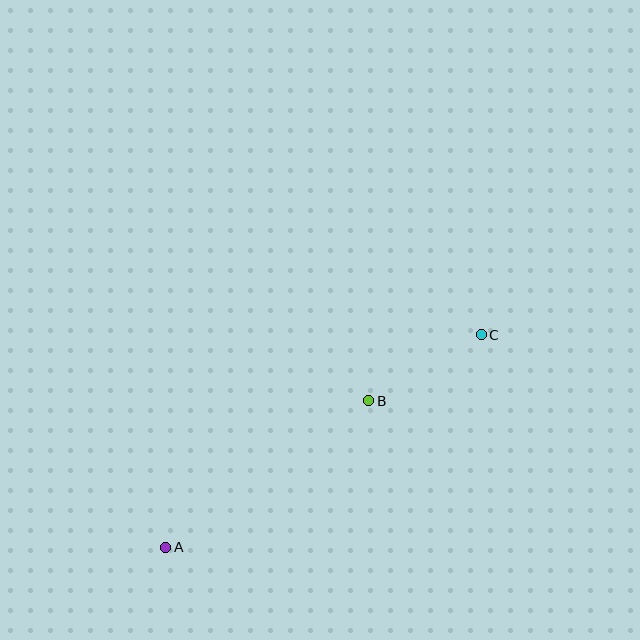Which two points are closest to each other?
Points B and C are closest to each other.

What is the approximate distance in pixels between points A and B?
The distance between A and B is approximately 251 pixels.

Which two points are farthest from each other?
Points A and C are farthest from each other.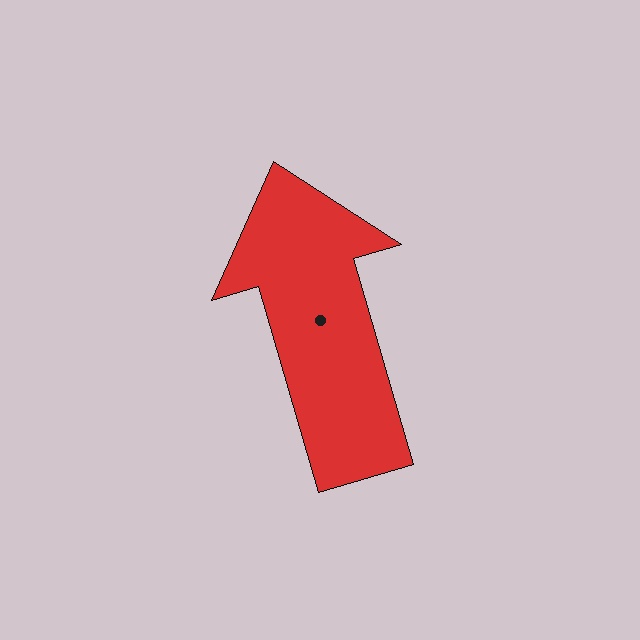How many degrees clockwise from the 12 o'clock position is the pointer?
Approximately 344 degrees.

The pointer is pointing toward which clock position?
Roughly 11 o'clock.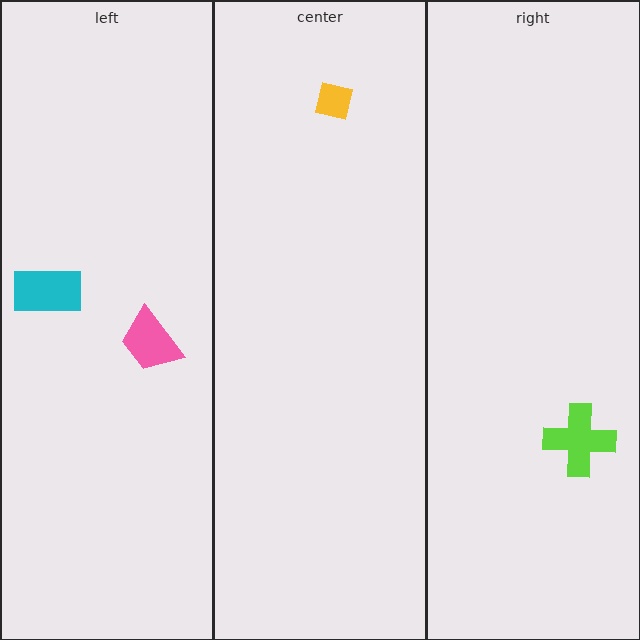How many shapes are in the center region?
1.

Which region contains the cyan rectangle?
The left region.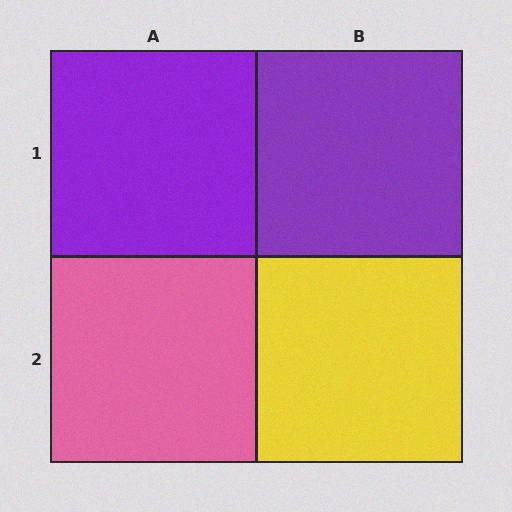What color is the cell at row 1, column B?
Purple.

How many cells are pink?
1 cell is pink.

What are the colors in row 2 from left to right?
Pink, yellow.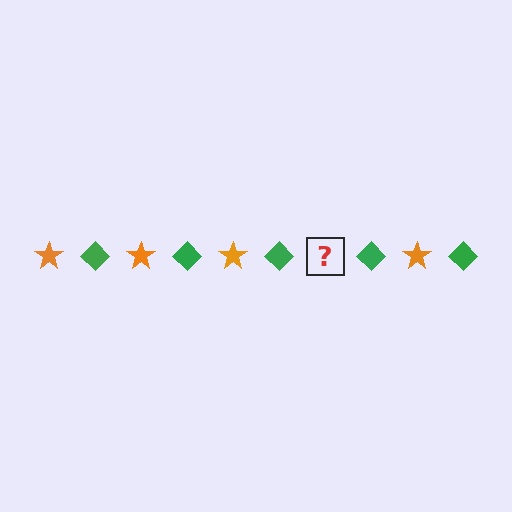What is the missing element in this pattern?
The missing element is an orange star.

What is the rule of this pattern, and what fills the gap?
The rule is that the pattern alternates between orange star and green diamond. The gap should be filled with an orange star.